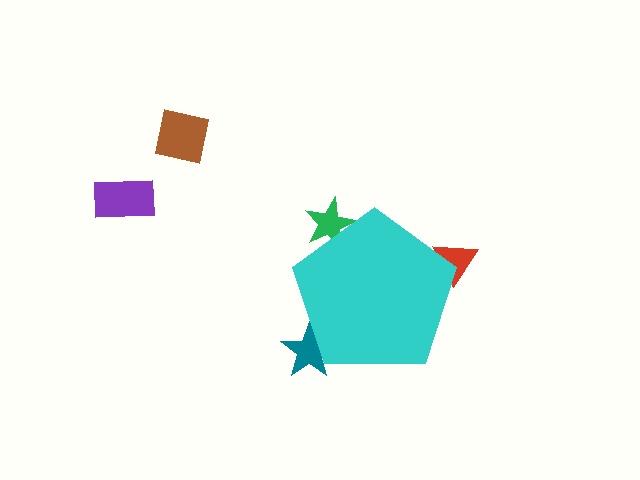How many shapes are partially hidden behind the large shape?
3 shapes are partially hidden.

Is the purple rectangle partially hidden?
No, the purple rectangle is fully visible.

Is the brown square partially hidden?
No, the brown square is fully visible.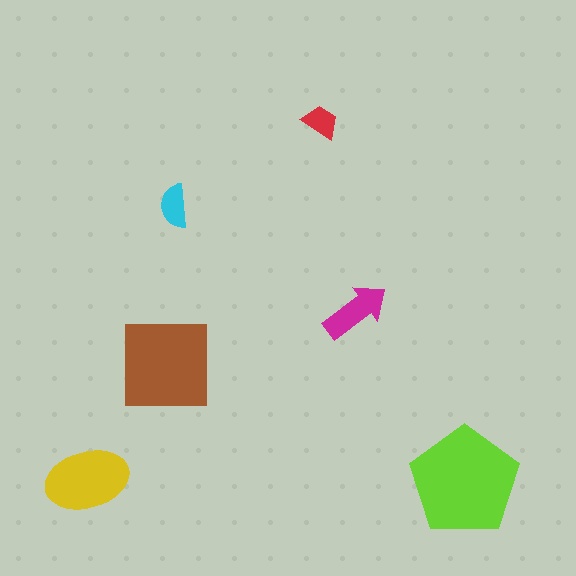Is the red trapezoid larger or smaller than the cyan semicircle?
Smaller.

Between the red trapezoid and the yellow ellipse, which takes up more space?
The yellow ellipse.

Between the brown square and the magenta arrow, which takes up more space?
The brown square.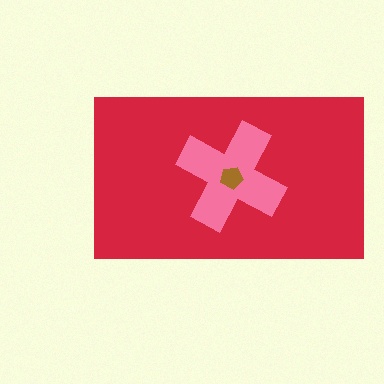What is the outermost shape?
The red rectangle.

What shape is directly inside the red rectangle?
The pink cross.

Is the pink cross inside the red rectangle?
Yes.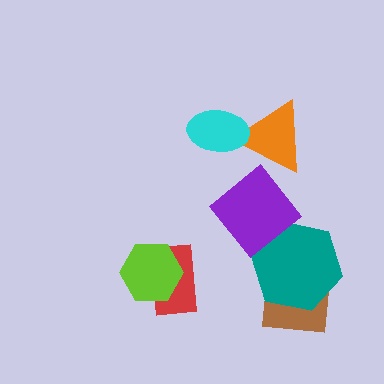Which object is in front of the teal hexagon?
The purple diamond is in front of the teal hexagon.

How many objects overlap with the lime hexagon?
1 object overlaps with the lime hexagon.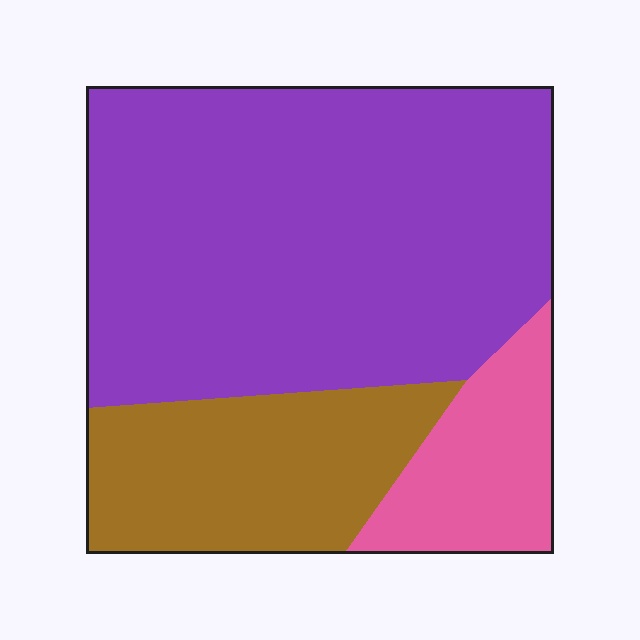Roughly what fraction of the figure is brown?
Brown takes up less than a quarter of the figure.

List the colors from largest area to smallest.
From largest to smallest: purple, brown, pink.